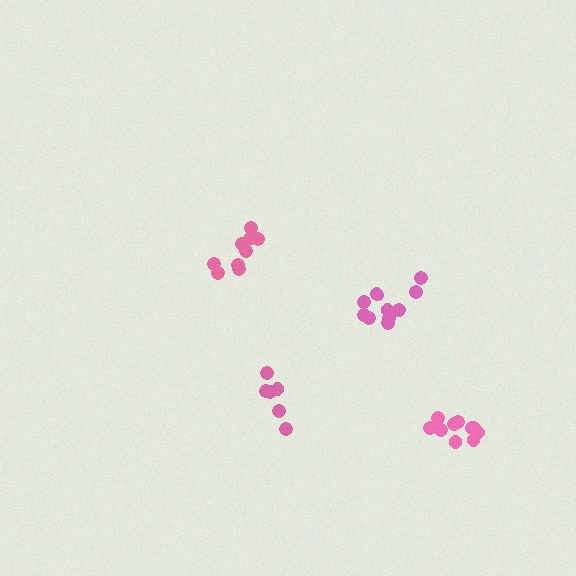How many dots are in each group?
Group 1: 9 dots, Group 2: 10 dots, Group 3: 11 dots, Group 4: 6 dots (36 total).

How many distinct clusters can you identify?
There are 4 distinct clusters.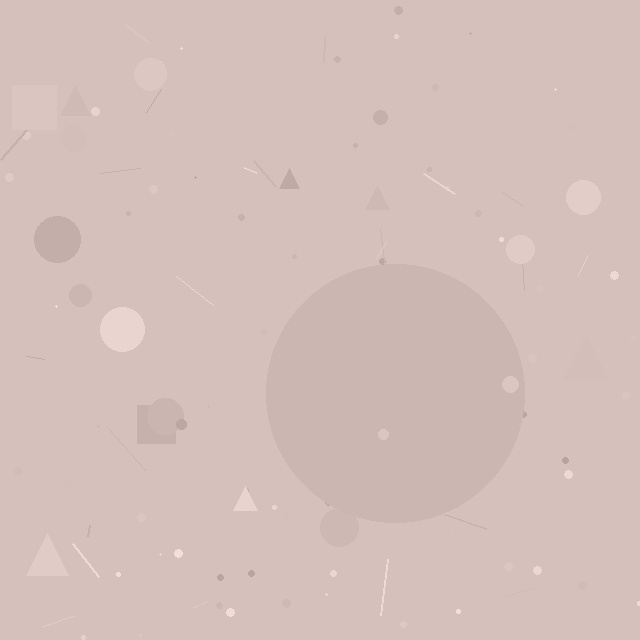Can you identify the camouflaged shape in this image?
The camouflaged shape is a circle.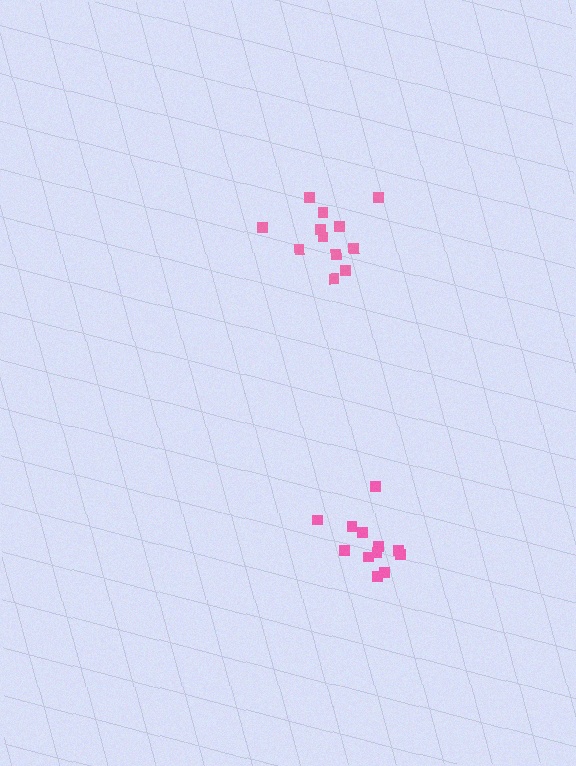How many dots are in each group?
Group 1: 12 dots, Group 2: 12 dots (24 total).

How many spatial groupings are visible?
There are 2 spatial groupings.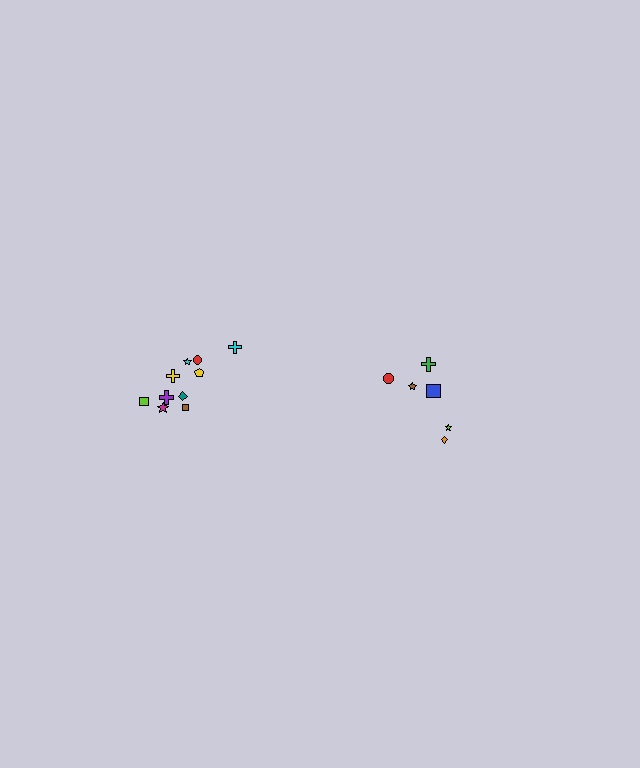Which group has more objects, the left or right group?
The left group.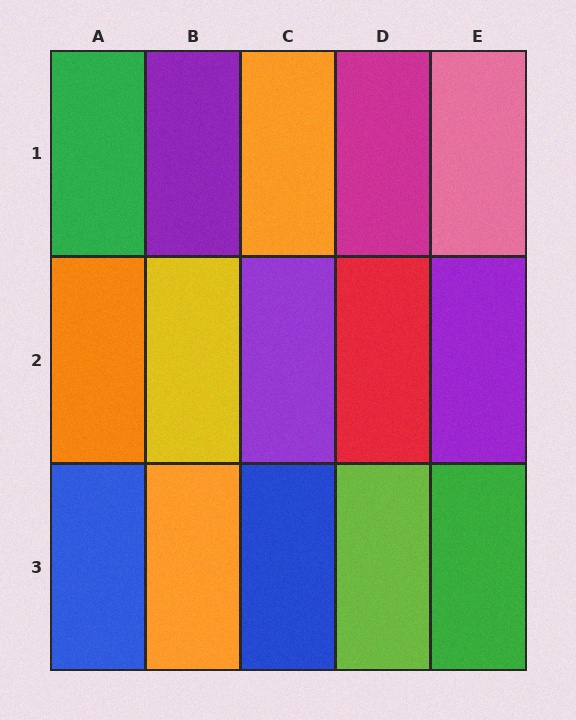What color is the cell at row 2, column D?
Red.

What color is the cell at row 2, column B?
Yellow.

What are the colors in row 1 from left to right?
Green, purple, orange, magenta, pink.